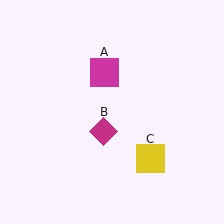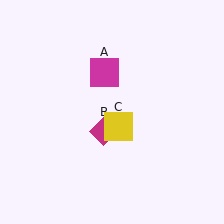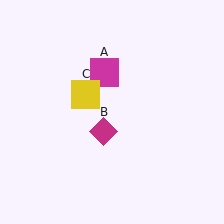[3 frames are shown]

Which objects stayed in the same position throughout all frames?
Magenta square (object A) and magenta diamond (object B) remained stationary.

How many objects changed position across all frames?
1 object changed position: yellow square (object C).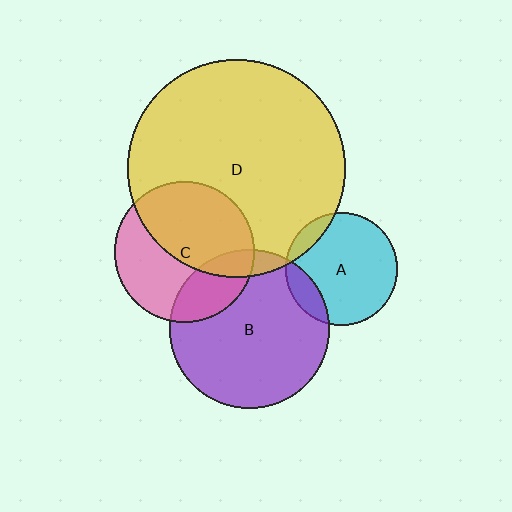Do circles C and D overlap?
Yes.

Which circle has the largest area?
Circle D (yellow).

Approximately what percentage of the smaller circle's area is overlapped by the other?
Approximately 55%.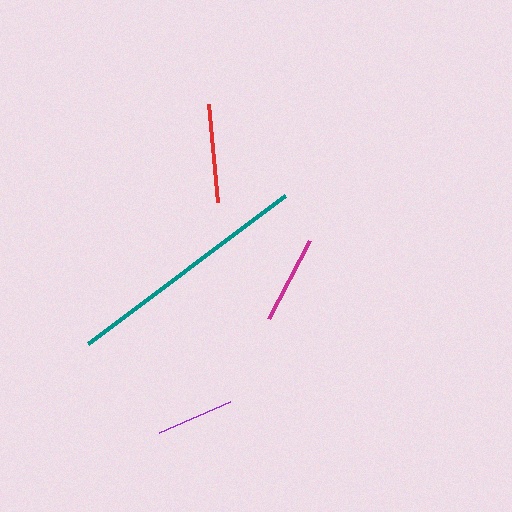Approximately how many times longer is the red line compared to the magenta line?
The red line is approximately 1.1 times the length of the magenta line.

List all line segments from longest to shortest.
From longest to shortest: teal, red, magenta, purple.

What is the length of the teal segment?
The teal segment is approximately 246 pixels long.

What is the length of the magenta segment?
The magenta segment is approximately 88 pixels long.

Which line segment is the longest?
The teal line is the longest at approximately 246 pixels.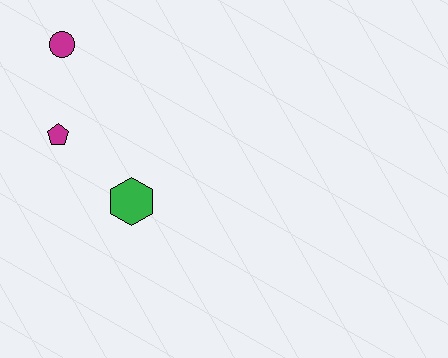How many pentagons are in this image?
There is 1 pentagon.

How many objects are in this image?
There are 3 objects.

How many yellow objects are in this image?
There are no yellow objects.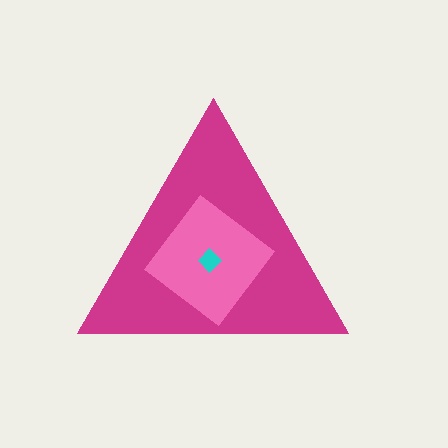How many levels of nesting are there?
3.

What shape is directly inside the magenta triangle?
The pink diamond.